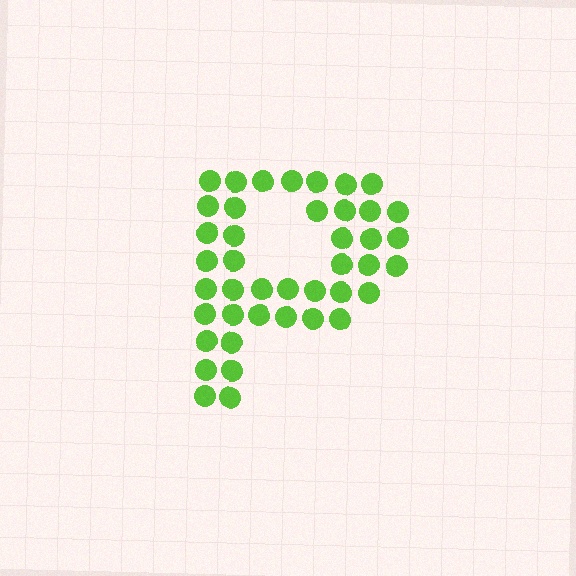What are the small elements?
The small elements are circles.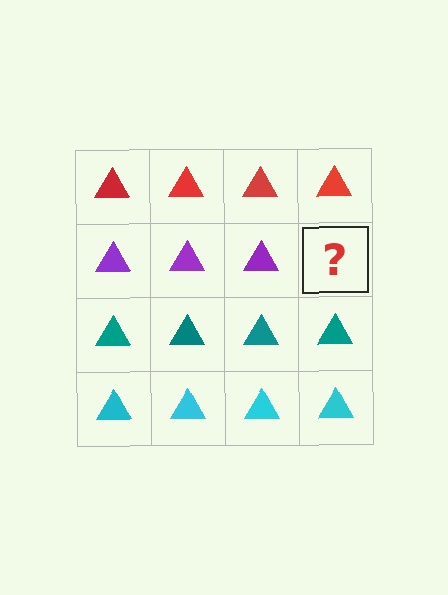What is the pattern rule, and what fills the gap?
The rule is that each row has a consistent color. The gap should be filled with a purple triangle.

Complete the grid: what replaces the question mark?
The question mark should be replaced with a purple triangle.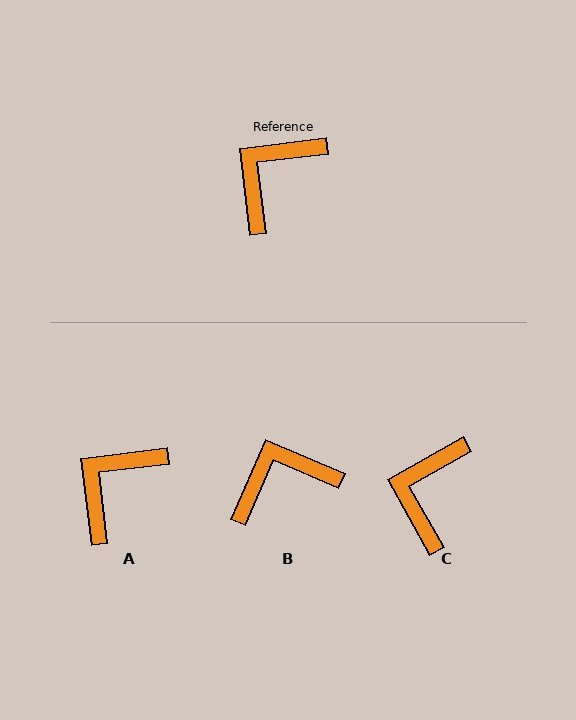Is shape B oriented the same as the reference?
No, it is off by about 30 degrees.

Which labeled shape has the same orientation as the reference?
A.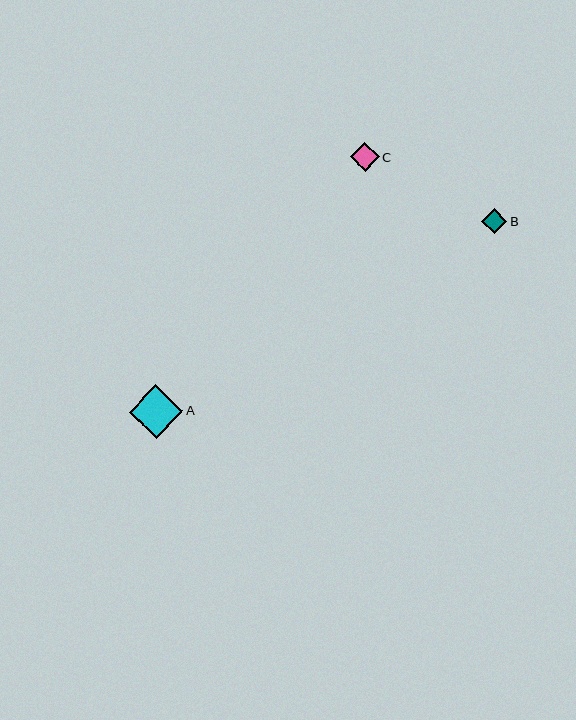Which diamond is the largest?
Diamond A is the largest with a size of approximately 54 pixels.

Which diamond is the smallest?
Diamond B is the smallest with a size of approximately 25 pixels.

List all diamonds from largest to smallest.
From largest to smallest: A, C, B.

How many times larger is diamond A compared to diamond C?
Diamond A is approximately 1.9 times the size of diamond C.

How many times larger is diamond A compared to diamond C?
Diamond A is approximately 1.9 times the size of diamond C.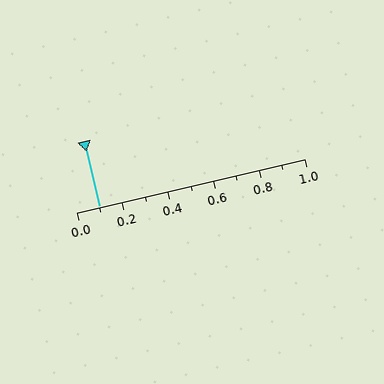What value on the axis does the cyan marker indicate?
The marker indicates approximately 0.1.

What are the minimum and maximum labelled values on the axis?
The axis runs from 0.0 to 1.0.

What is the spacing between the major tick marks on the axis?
The major ticks are spaced 0.2 apart.